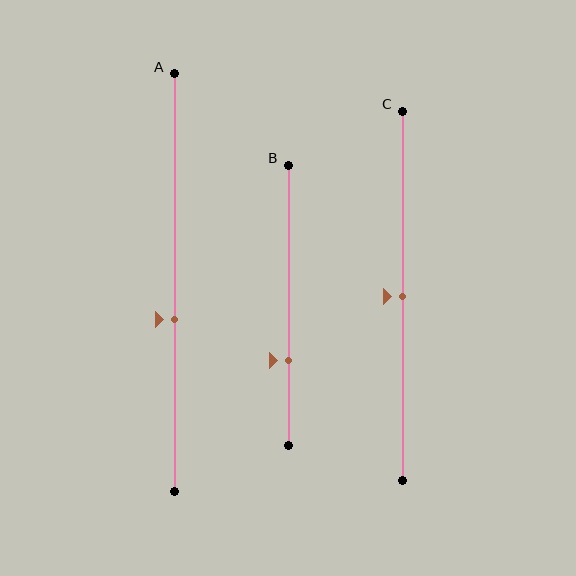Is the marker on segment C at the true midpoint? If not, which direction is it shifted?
Yes, the marker on segment C is at the true midpoint.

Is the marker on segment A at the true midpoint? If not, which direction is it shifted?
No, the marker on segment A is shifted downward by about 9% of the segment length.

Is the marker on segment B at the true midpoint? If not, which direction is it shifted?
No, the marker on segment B is shifted downward by about 20% of the segment length.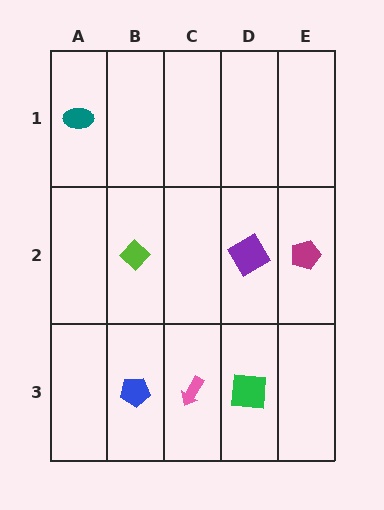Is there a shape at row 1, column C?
No, that cell is empty.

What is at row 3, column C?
A pink arrow.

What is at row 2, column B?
A lime diamond.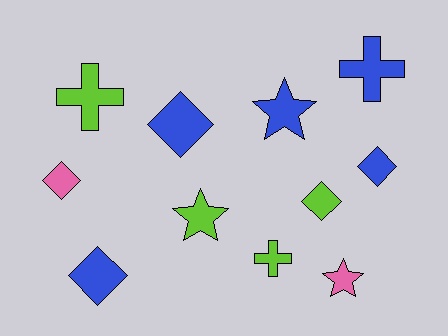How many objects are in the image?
There are 11 objects.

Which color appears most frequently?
Blue, with 5 objects.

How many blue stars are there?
There is 1 blue star.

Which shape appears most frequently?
Diamond, with 5 objects.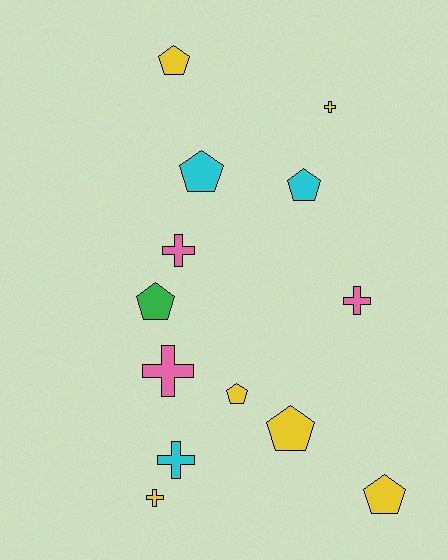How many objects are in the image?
There are 13 objects.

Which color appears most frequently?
Yellow, with 6 objects.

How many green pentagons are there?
There is 1 green pentagon.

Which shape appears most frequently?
Pentagon, with 7 objects.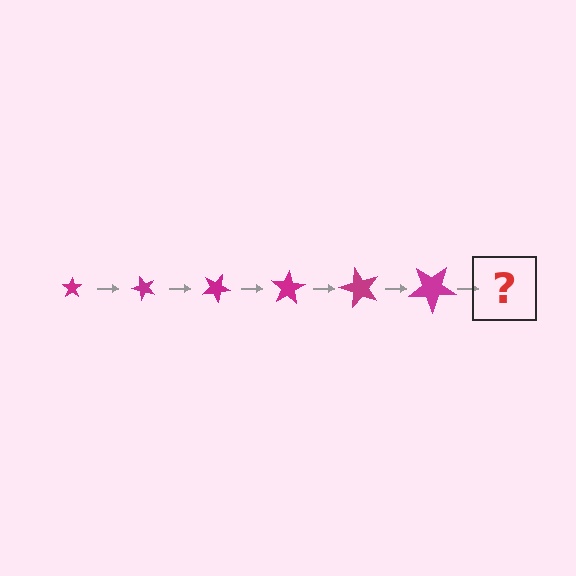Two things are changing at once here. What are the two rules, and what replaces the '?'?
The two rules are that the star grows larger each step and it rotates 50 degrees each step. The '?' should be a star, larger than the previous one and rotated 300 degrees from the start.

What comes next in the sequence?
The next element should be a star, larger than the previous one and rotated 300 degrees from the start.